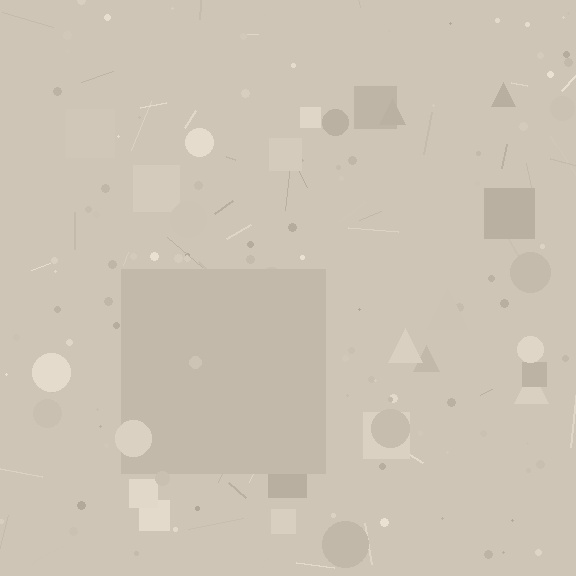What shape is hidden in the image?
A square is hidden in the image.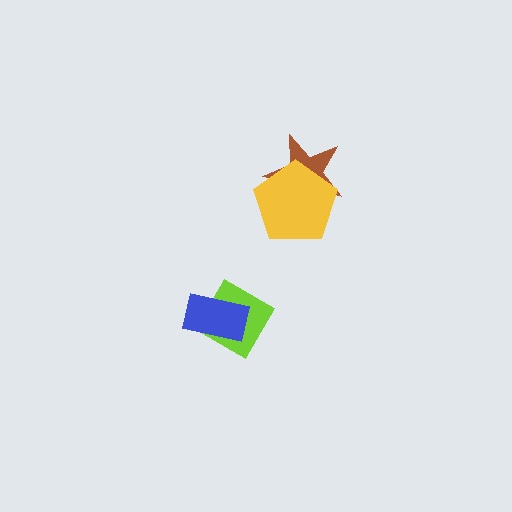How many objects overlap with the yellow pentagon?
1 object overlaps with the yellow pentagon.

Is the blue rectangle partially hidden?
No, no other shape covers it.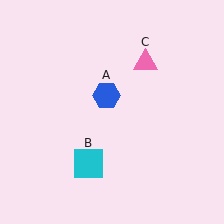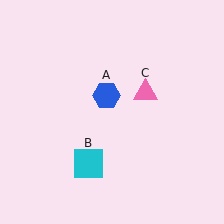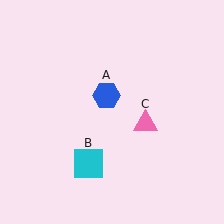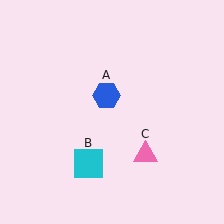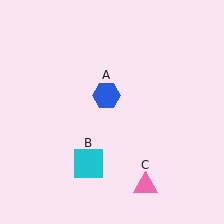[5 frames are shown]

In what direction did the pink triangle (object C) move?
The pink triangle (object C) moved down.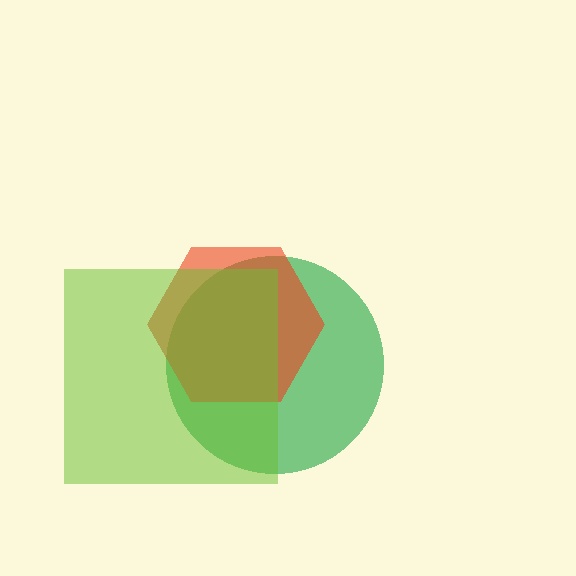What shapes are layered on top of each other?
The layered shapes are: a green circle, a red hexagon, a lime square.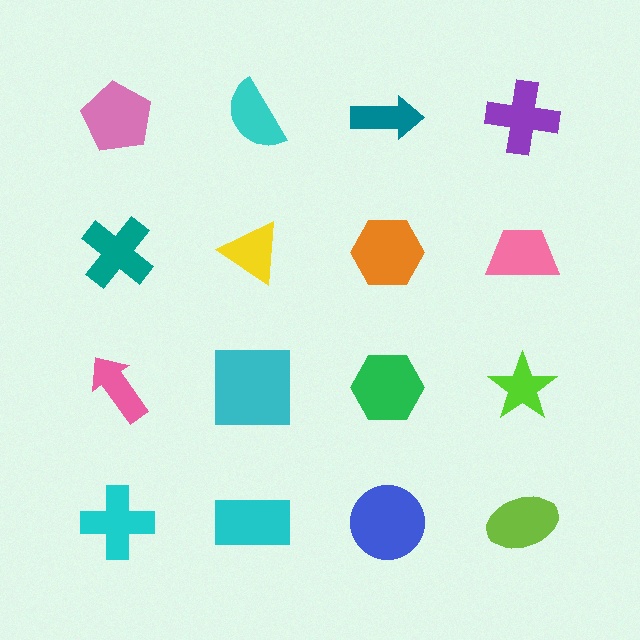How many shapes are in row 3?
4 shapes.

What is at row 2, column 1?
A teal cross.